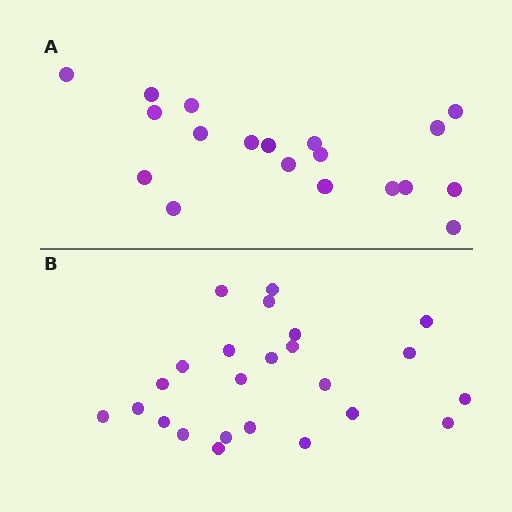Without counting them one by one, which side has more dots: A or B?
Region B (the bottom region) has more dots.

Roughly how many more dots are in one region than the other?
Region B has about 5 more dots than region A.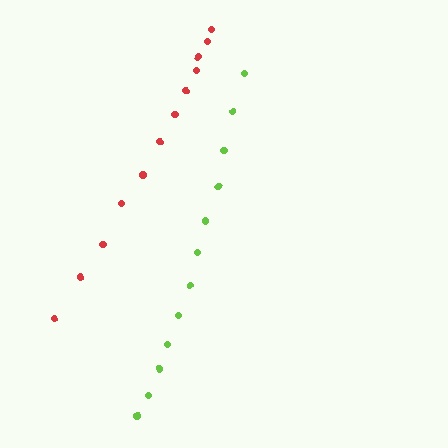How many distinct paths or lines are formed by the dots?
There are 2 distinct paths.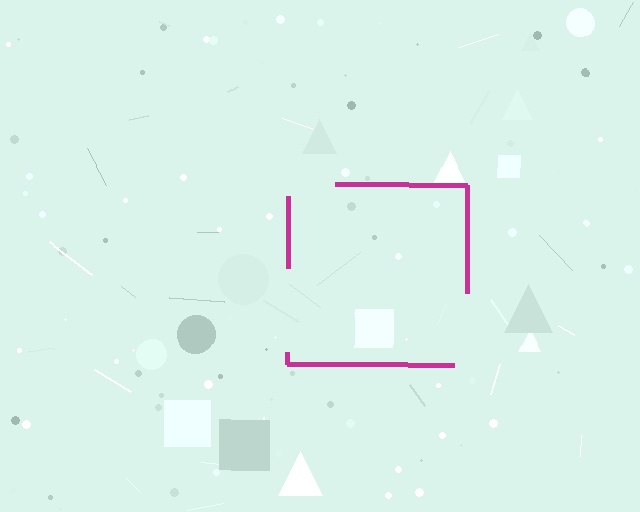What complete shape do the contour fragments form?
The contour fragments form a square.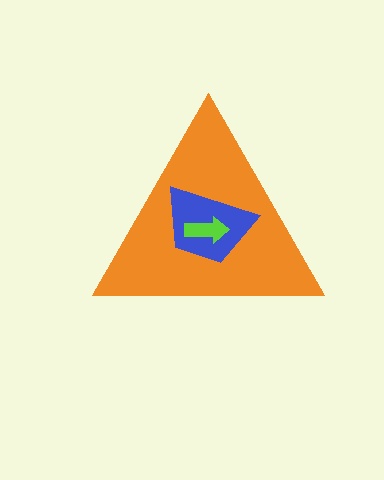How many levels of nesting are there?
3.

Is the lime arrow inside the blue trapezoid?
Yes.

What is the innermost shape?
The lime arrow.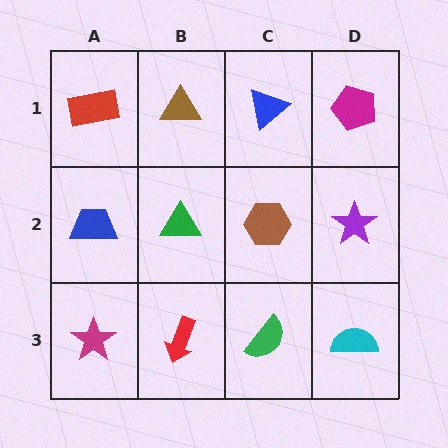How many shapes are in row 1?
4 shapes.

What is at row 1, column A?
A red rectangle.